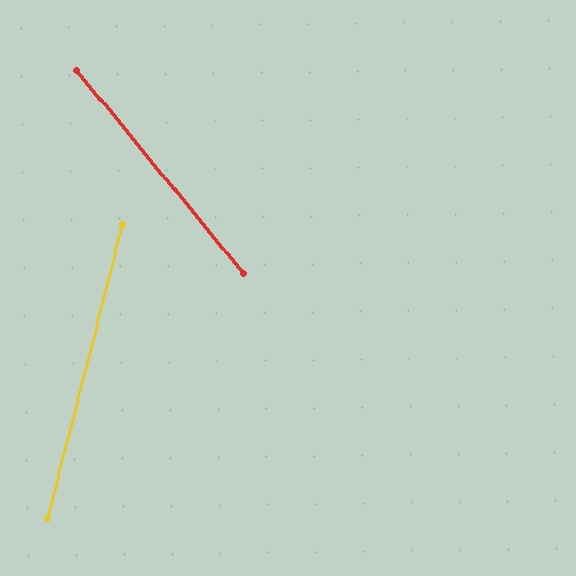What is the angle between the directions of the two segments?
Approximately 54 degrees.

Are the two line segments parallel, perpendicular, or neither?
Neither parallel nor perpendicular — they differ by about 54°.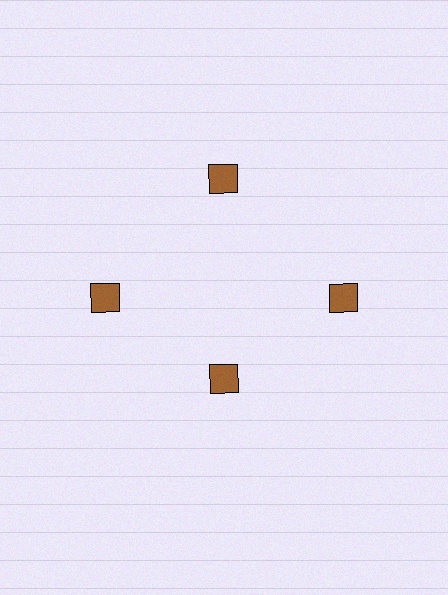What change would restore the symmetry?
The symmetry would be restored by moving it outward, back onto the ring so that all 4 squares sit at equal angles and equal distance from the center.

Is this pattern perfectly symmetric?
No. The 4 brown squares are arranged in a ring, but one element near the 6 o'clock position is pulled inward toward the center, breaking the 4-fold rotational symmetry.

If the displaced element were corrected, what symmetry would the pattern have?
It would have 4-fold rotational symmetry — the pattern would map onto itself every 90 degrees.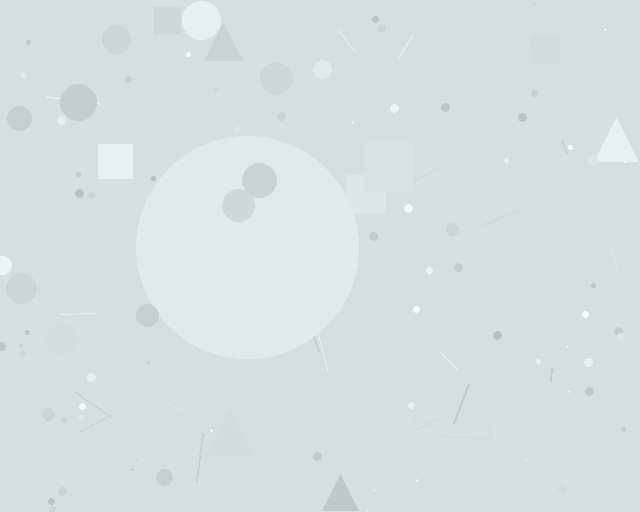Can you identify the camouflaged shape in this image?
The camouflaged shape is a circle.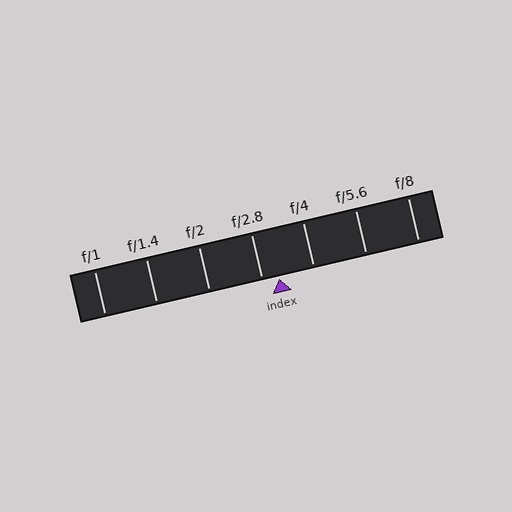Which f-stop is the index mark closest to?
The index mark is closest to f/2.8.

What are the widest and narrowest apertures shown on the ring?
The widest aperture shown is f/1 and the narrowest is f/8.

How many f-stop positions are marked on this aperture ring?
There are 7 f-stop positions marked.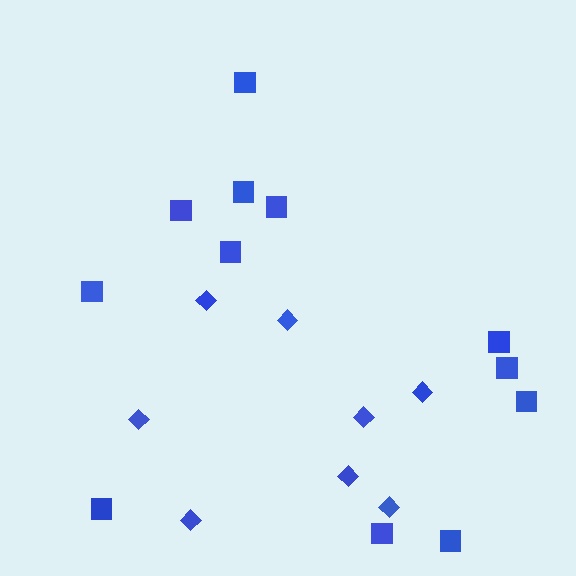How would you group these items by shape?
There are 2 groups: one group of squares (12) and one group of diamonds (8).